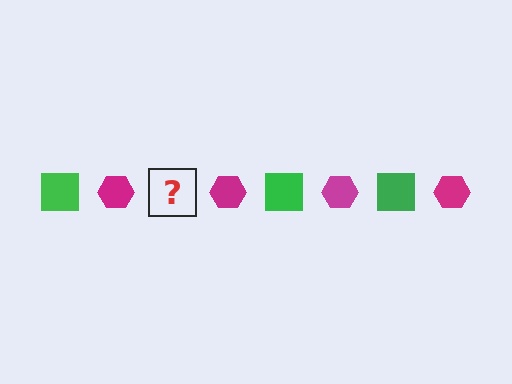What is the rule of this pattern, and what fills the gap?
The rule is that the pattern alternates between green square and magenta hexagon. The gap should be filled with a green square.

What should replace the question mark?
The question mark should be replaced with a green square.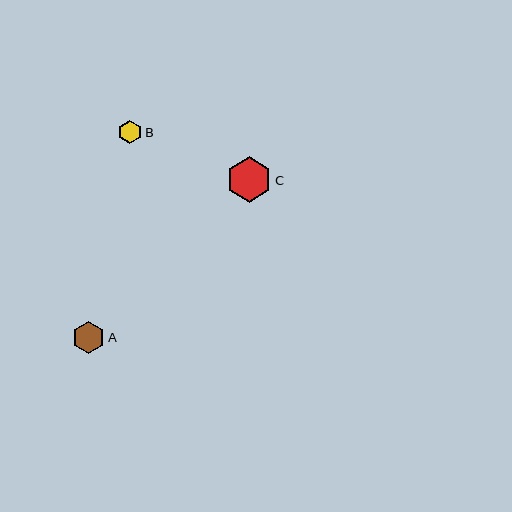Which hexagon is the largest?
Hexagon C is the largest with a size of approximately 45 pixels.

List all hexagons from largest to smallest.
From largest to smallest: C, A, B.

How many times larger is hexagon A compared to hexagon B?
Hexagon A is approximately 1.4 times the size of hexagon B.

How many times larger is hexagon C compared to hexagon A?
Hexagon C is approximately 1.4 times the size of hexagon A.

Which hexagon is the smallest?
Hexagon B is the smallest with a size of approximately 23 pixels.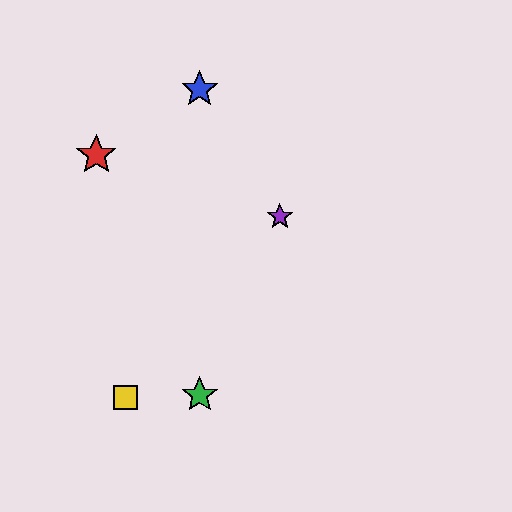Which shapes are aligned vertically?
The blue star, the green star are aligned vertically.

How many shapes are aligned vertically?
2 shapes (the blue star, the green star) are aligned vertically.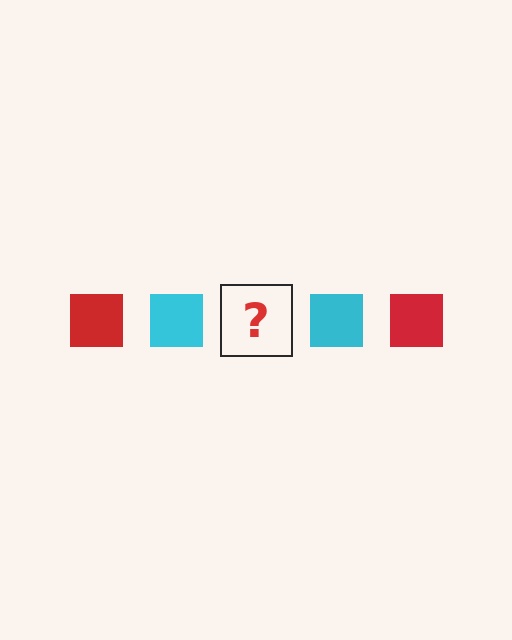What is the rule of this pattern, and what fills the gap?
The rule is that the pattern cycles through red, cyan squares. The gap should be filled with a red square.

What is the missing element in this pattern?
The missing element is a red square.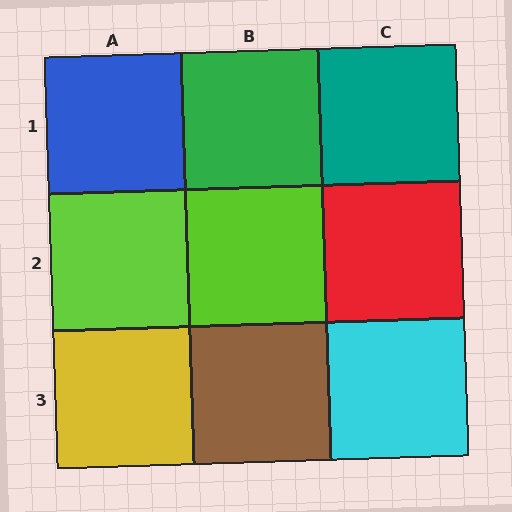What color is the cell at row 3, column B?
Brown.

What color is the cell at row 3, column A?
Yellow.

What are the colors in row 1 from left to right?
Blue, green, teal.